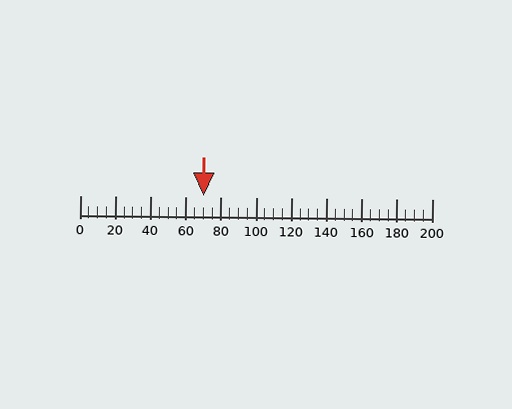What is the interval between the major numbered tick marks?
The major tick marks are spaced 20 units apart.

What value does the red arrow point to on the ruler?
The red arrow points to approximately 70.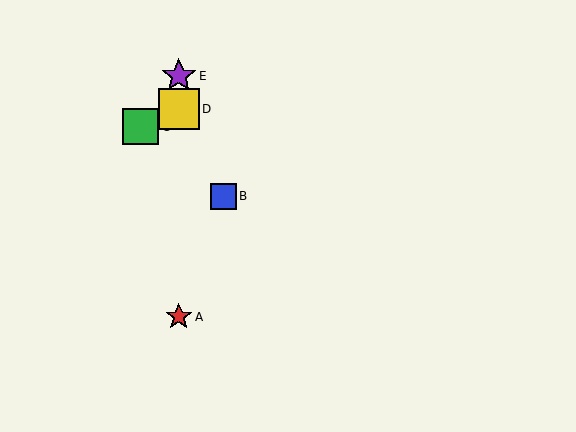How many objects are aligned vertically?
3 objects (A, D, E) are aligned vertically.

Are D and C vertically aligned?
No, D is at x≈179 and C is at x≈141.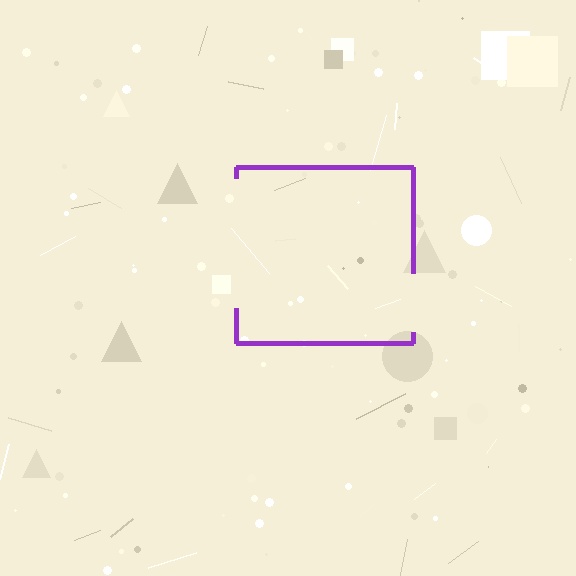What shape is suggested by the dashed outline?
The dashed outline suggests a square.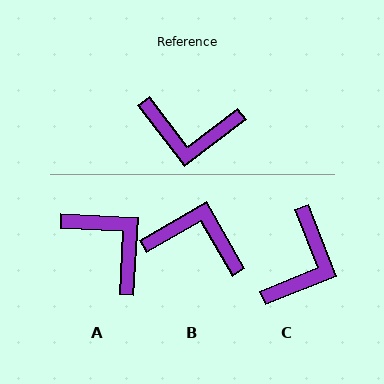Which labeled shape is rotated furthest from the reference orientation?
B, about 172 degrees away.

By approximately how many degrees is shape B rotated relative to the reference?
Approximately 172 degrees counter-clockwise.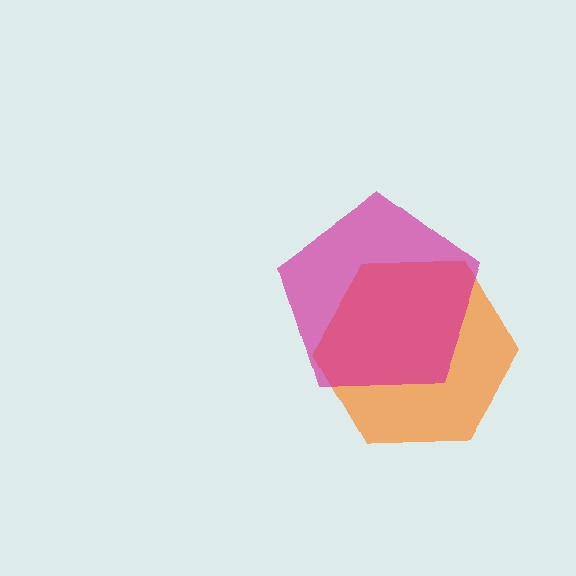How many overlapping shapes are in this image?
There are 2 overlapping shapes in the image.